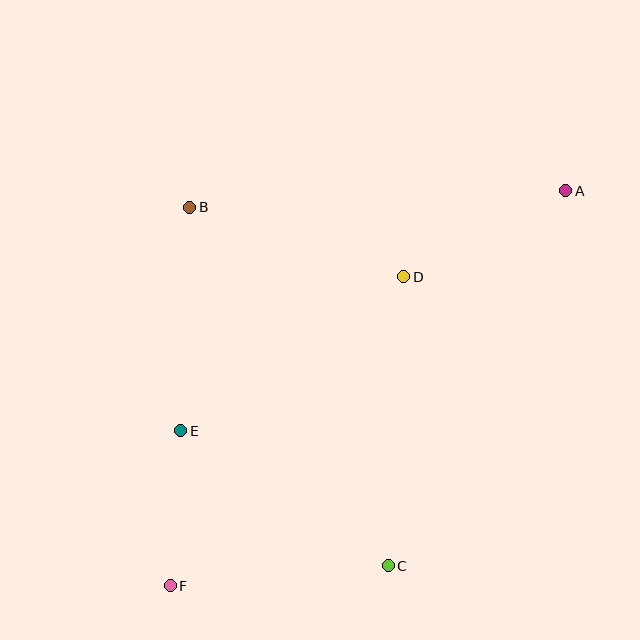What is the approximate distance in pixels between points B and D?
The distance between B and D is approximately 225 pixels.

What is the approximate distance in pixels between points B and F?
The distance between B and F is approximately 379 pixels.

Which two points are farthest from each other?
Points A and F are farthest from each other.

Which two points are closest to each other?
Points E and F are closest to each other.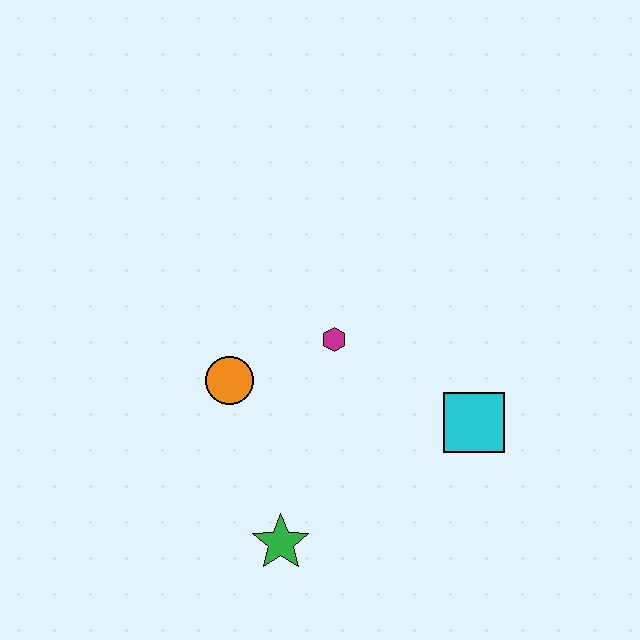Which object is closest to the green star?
The orange circle is closest to the green star.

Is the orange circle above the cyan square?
Yes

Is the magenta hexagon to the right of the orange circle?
Yes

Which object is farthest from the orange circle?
The cyan square is farthest from the orange circle.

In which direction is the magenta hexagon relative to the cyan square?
The magenta hexagon is to the left of the cyan square.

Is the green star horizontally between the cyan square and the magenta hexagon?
No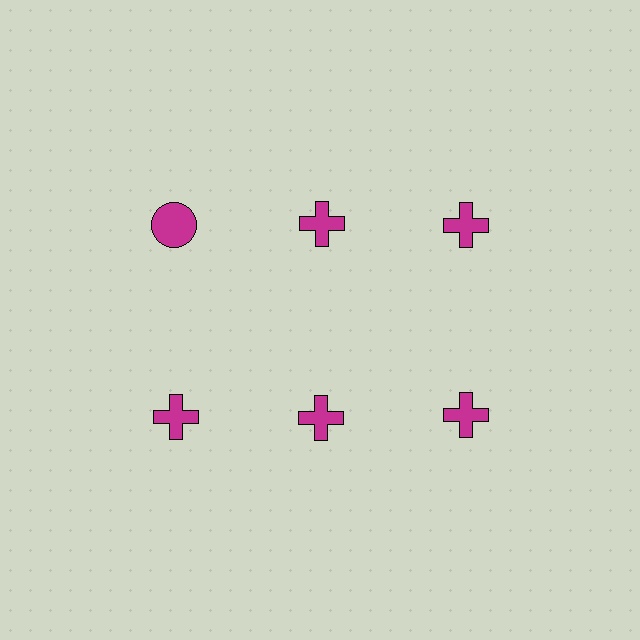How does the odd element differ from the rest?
It has a different shape: circle instead of cross.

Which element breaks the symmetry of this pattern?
The magenta circle in the top row, leftmost column breaks the symmetry. All other shapes are magenta crosses.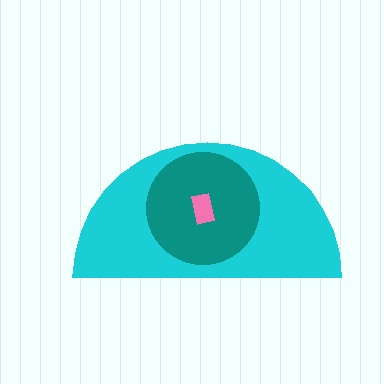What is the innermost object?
The pink rectangle.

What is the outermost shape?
The cyan semicircle.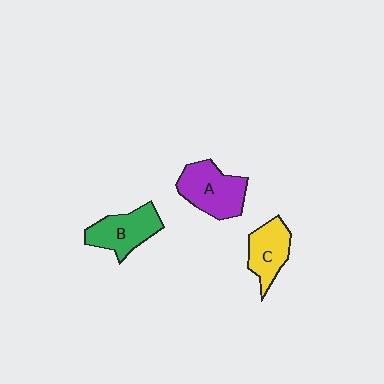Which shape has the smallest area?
Shape C (yellow).